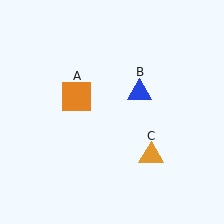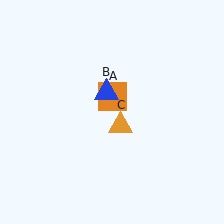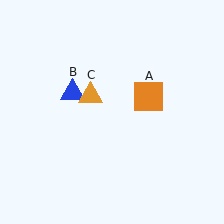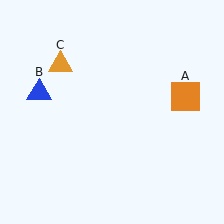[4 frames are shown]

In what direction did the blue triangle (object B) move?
The blue triangle (object B) moved left.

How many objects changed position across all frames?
3 objects changed position: orange square (object A), blue triangle (object B), orange triangle (object C).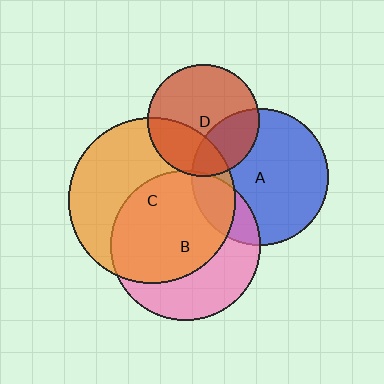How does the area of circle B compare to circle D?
Approximately 1.8 times.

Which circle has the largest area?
Circle C (orange).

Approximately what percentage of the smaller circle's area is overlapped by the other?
Approximately 5%.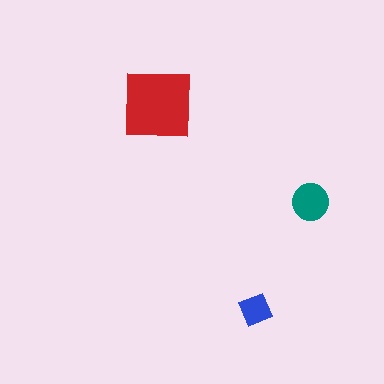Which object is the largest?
The red square.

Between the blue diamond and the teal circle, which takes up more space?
The teal circle.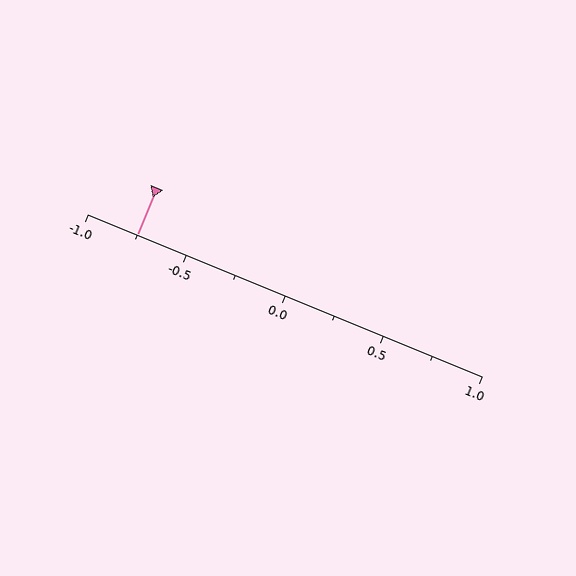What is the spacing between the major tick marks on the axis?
The major ticks are spaced 0.5 apart.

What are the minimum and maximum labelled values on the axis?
The axis runs from -1.0 to 1.0.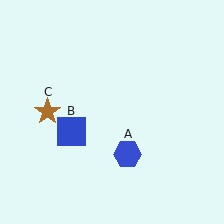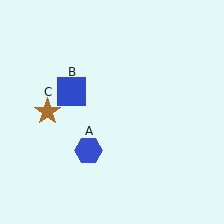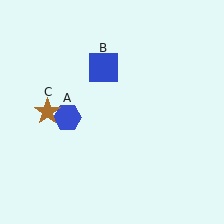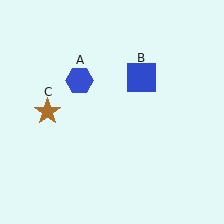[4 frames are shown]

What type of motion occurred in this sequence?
The blue hexagon (object A), blue square (object B) rotated clockwise around the center of the scene.